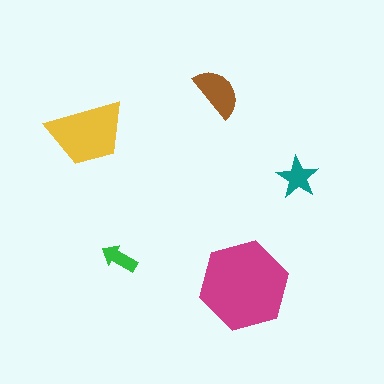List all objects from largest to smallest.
The magenta hexagon, the yellow trapezoid, the brown semicircle, the teal star, the green arrow.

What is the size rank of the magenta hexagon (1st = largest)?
1st.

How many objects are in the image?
There are 5 objects in the image.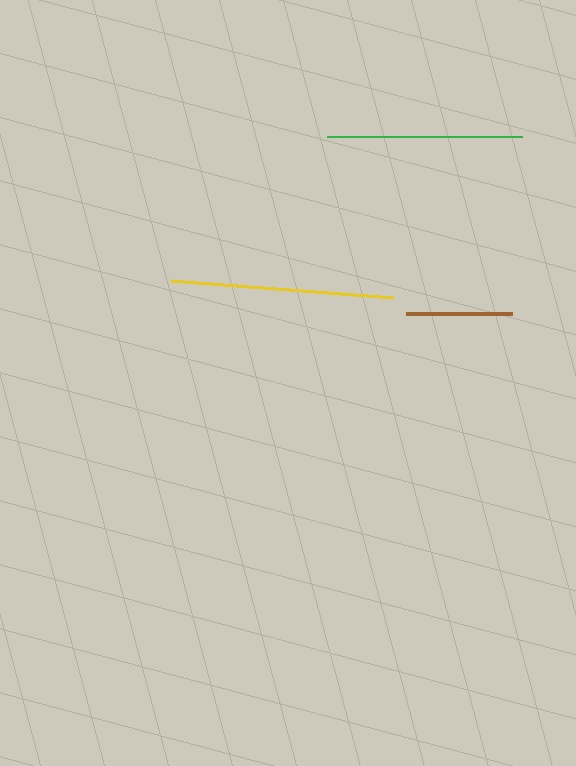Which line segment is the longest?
The yellow line is the longest at approximately 222 pixels.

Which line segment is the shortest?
The brown line is the shortest at approximately 106 pixels.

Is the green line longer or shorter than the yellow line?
The yellow line is longer than the green line.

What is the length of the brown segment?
The brown segment is approximately 106 pixels long.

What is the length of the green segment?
The green segment is approximately 195 pixels long.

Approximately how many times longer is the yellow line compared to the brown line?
The yellow line is approximately 2.1 times the length of the brown line.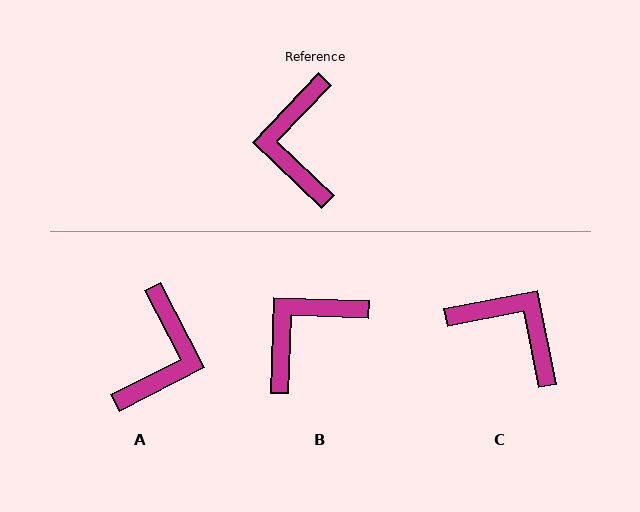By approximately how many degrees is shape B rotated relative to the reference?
Approximately 48 degrees clockwise.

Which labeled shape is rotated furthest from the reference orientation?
A, about 161 degrees away.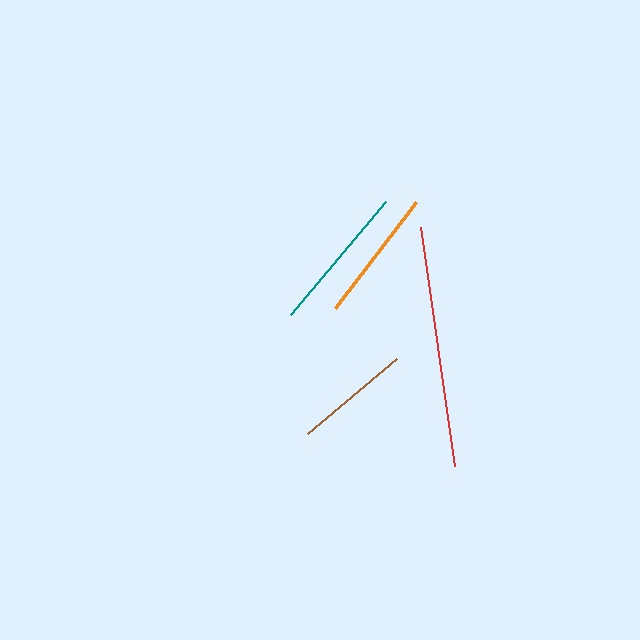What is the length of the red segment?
The red segment is approximately 241 pixels long.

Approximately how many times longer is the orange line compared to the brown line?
The orange line is approximately 1.1 times the length of the brown line.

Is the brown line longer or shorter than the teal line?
The teal line is longer than the brown line.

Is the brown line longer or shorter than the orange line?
The orange line is longer than the brown line.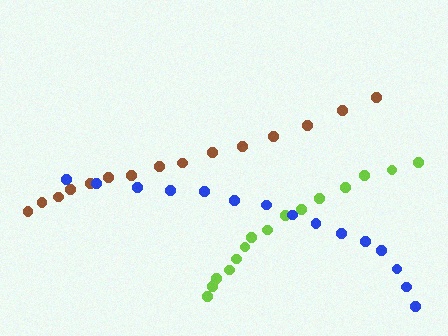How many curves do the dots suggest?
There are 3 distinct paths.